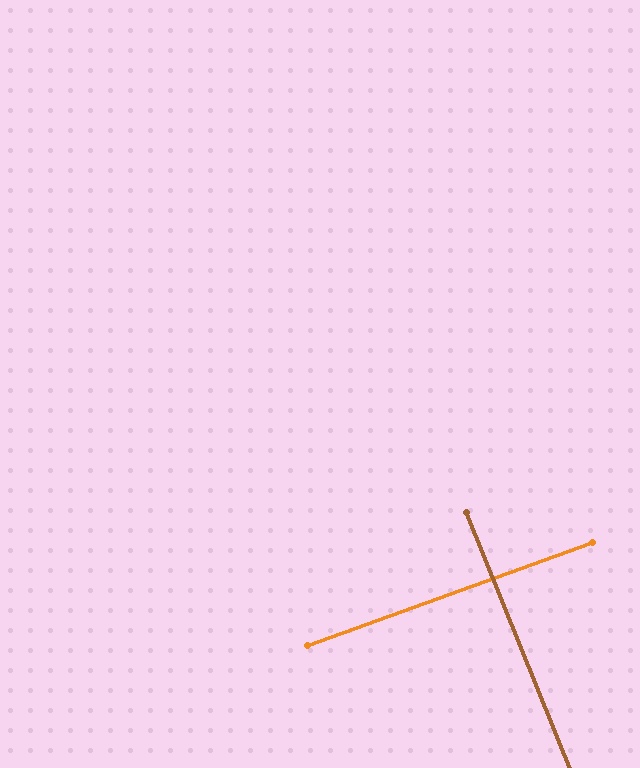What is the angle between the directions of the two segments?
Approximately 88 degrees.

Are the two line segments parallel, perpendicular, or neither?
Perpendicular — they meet at approximately 88°.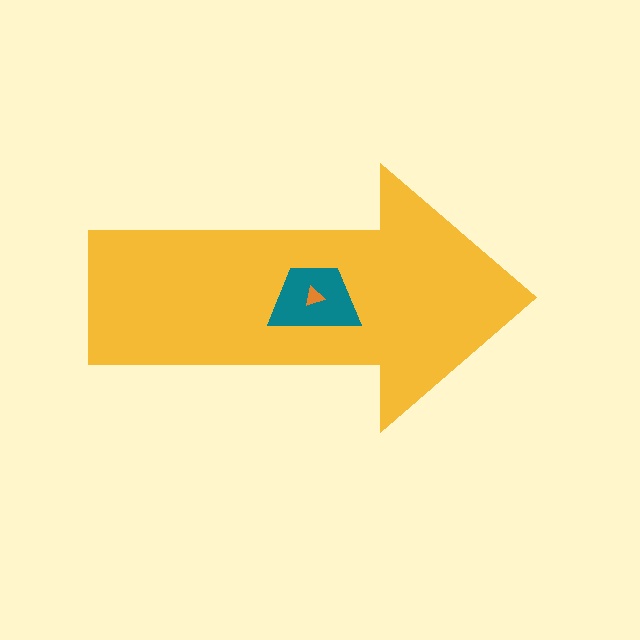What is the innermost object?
The orange triangle.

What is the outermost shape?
The yellow arrow.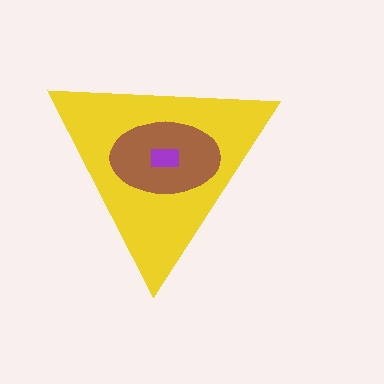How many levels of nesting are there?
3.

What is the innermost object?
The purple rectangle.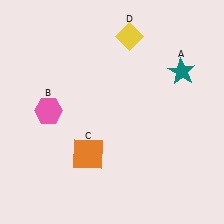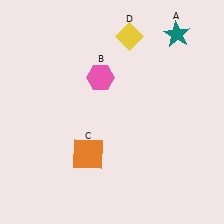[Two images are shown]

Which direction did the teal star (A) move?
The teal star (A) moved up.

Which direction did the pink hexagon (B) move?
The pink hexagon (B) moved right.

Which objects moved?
The objects that moved are: the teal star (A), the pink hexagon (B).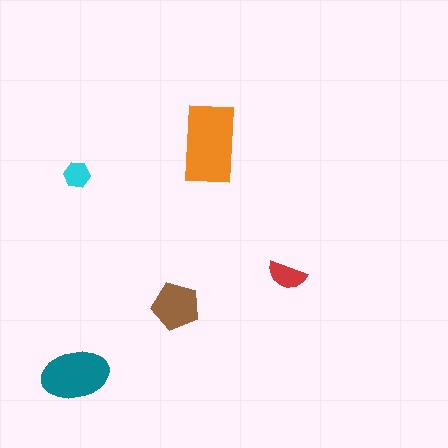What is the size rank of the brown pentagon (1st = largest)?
3rd.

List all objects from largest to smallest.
The orange rectangle, the teal ellipse, the brown pentagon, the red semicircle, the cyan hexagon.